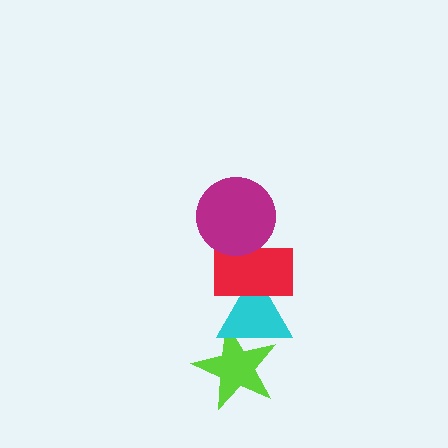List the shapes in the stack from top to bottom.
From top to bottom: the magenta circle, the red rectangle, the cyan triangle, the lime star.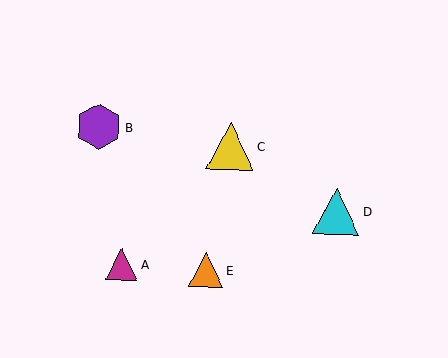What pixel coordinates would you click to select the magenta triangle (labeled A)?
Click at (122, 264) to select the magenta triangle A.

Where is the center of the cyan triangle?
The center of the cyan triangle is at (337, 211).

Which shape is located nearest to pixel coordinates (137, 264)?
The magenta triangle (labeled A) at (122, 264) is nearest to that location.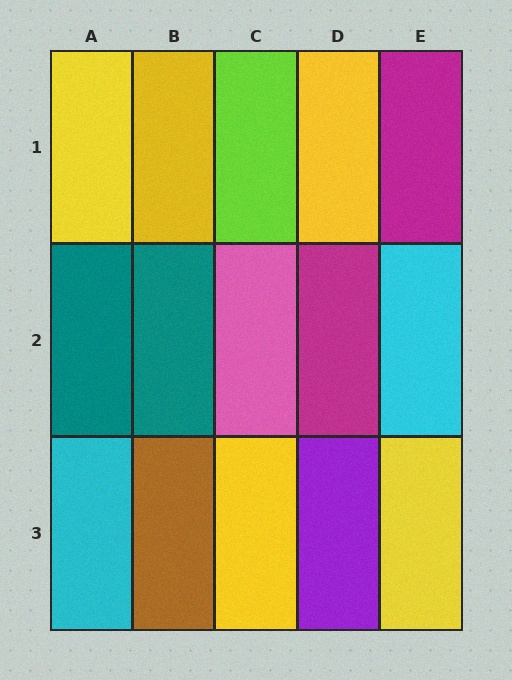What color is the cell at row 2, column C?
Pink.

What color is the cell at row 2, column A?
Teal.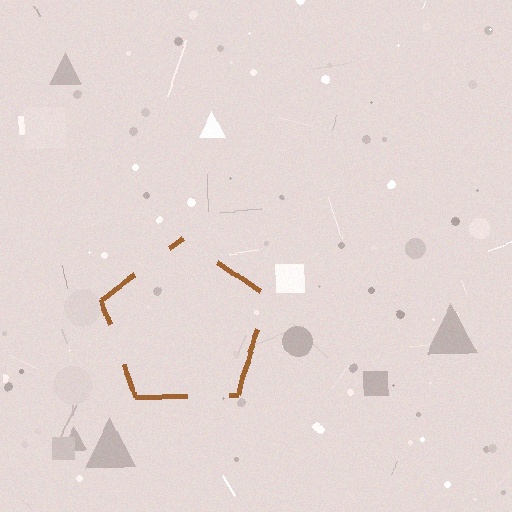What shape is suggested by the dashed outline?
The dashed outline suggests a pentagon.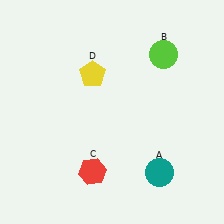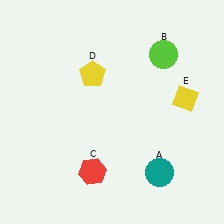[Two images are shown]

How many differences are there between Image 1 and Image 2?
There is 1 difference between the two images.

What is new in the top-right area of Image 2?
A yellow diamond (E) was added in the top-right area of Image 2.